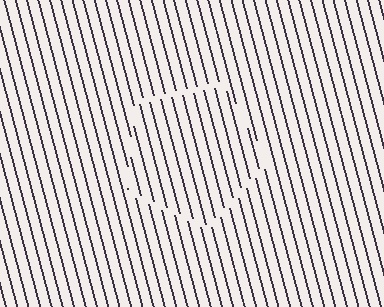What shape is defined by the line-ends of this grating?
An illusory pentagon. The interior of the shape contains the same grating, shifted by half a period — the contour is defined by the phase discontinuity where line-ends from the inner and outer gratings abut.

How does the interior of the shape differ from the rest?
The interior of the shape contains the same grating, shifted by half a period — the contour is defined by the phase discontinuity where line-ends from the inner and outer gratings abut.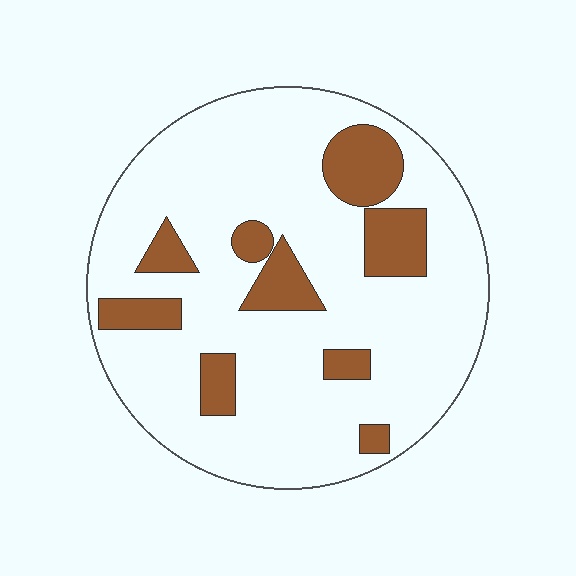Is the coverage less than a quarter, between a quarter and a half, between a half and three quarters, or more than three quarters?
Less than a quarter.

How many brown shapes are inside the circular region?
9.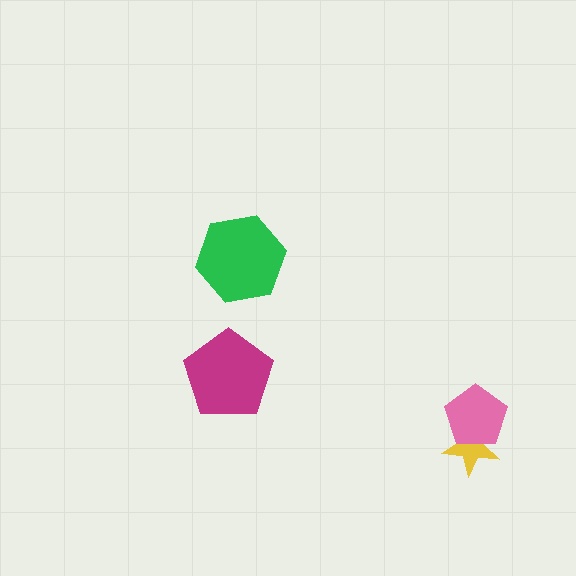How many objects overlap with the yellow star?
1 object overlaps with the yellow star.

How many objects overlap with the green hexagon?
0 objects overlap with the green hexagon.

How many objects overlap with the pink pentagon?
1 object overlaps with the pink pentagon.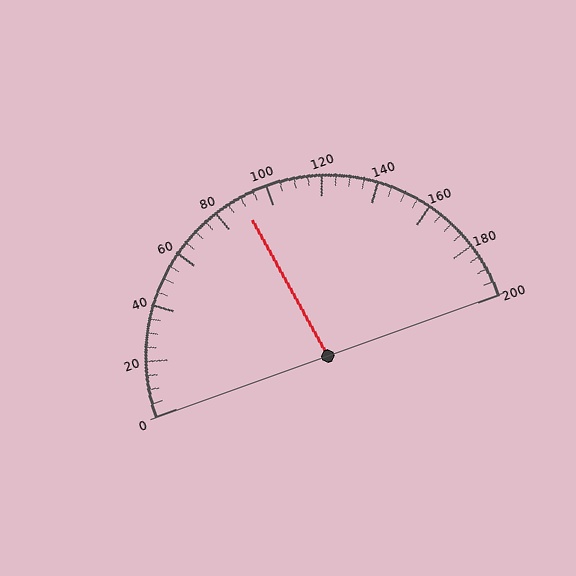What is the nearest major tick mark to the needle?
The nearest major tick mark is 80.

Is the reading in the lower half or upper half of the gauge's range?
The reading is in the lower half of the range (0 to 200).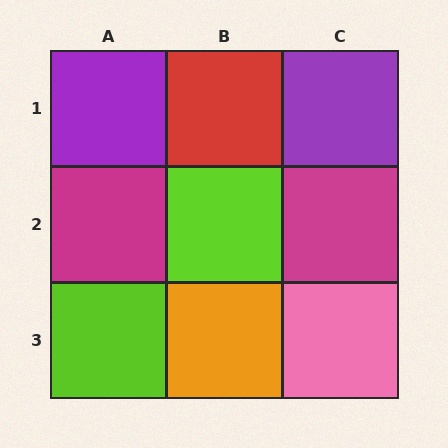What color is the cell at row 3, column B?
Orange.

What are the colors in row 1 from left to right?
Purple, red, purple.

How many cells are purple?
2 cells are purple.